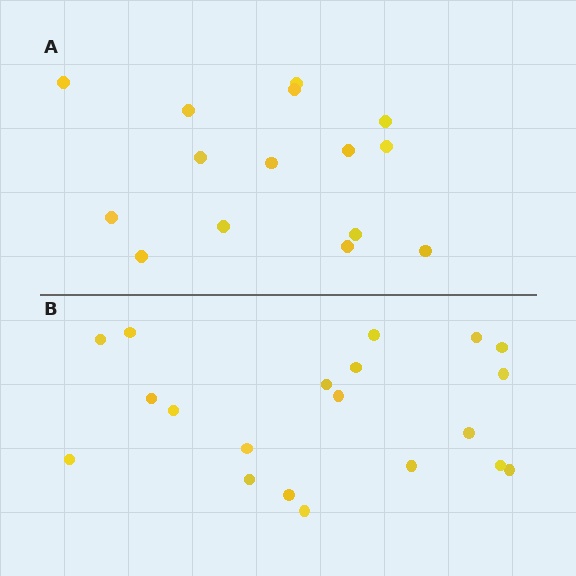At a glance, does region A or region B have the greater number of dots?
Region B (the bottom region) has more dots.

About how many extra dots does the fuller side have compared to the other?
Region B has about 5 more dots than region A.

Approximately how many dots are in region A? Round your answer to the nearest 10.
About 20 dots. (The exact count is 15, which rounds to 20.)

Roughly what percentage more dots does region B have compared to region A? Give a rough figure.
About 35% more.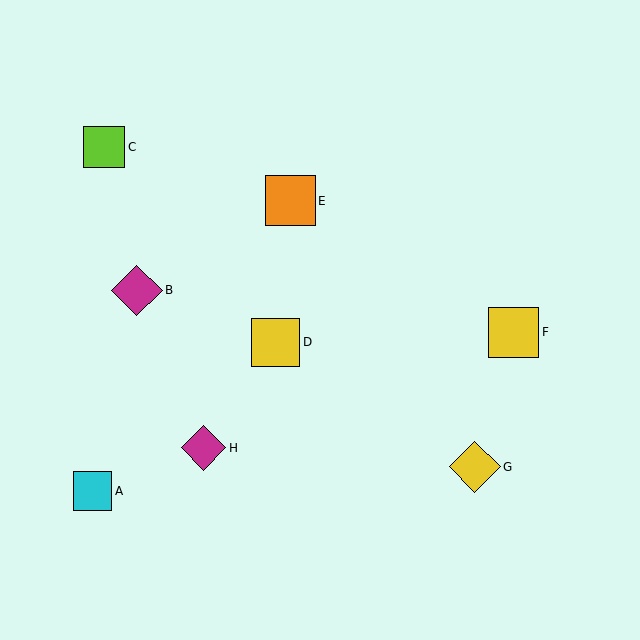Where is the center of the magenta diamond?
The center of the magenta diamond is at (137, 290).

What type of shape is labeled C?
Shape C is a lime square.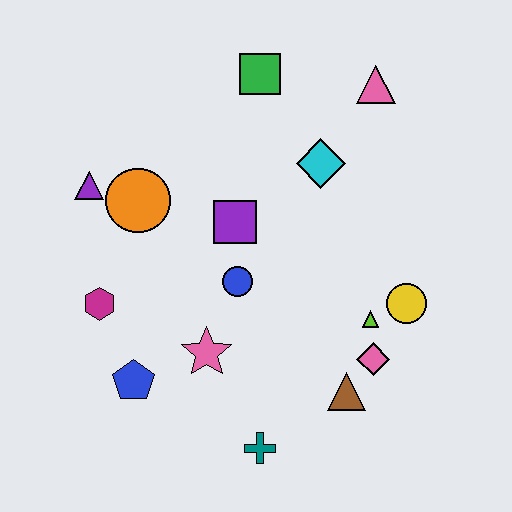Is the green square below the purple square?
No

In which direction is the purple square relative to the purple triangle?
The purple square is to the right of the purple triangle.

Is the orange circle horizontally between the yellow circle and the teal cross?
No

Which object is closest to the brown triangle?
The pink diamond is closest to the brown triangle.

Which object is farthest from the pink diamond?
The purple triangle is farthest from the pink diamond.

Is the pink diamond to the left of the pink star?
No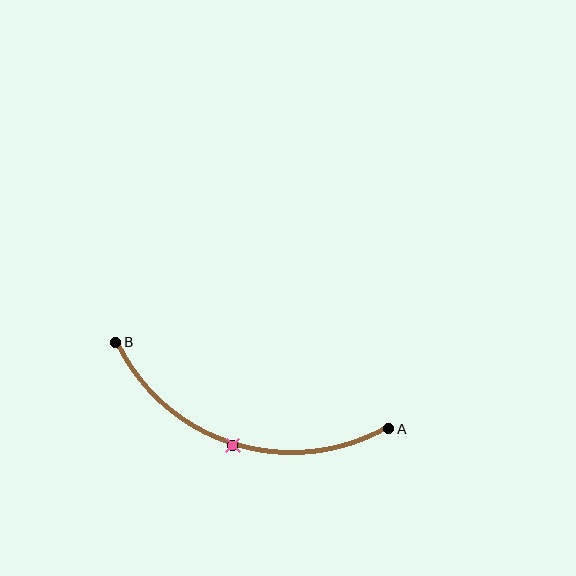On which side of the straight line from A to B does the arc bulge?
The arc bulges below the straight line connecting A and B.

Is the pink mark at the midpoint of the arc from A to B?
Yes. The pink mark lies on the arc at equal arc-length from both A and B — it is the arc midpoint.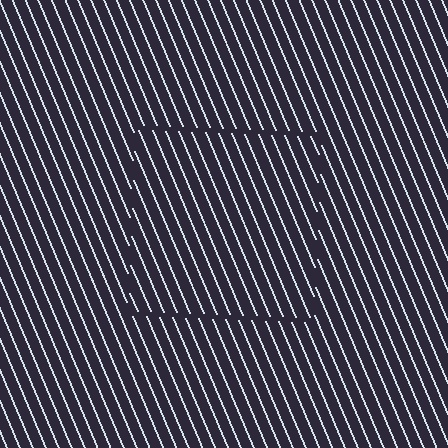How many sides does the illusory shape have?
4 sides — the line-ends trace a square.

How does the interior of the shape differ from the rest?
The interior of the shape contains the same grating, shifted by half a period — the contour is defined by the phase discontinuity where line-ends from the inner and outer gratings abut.